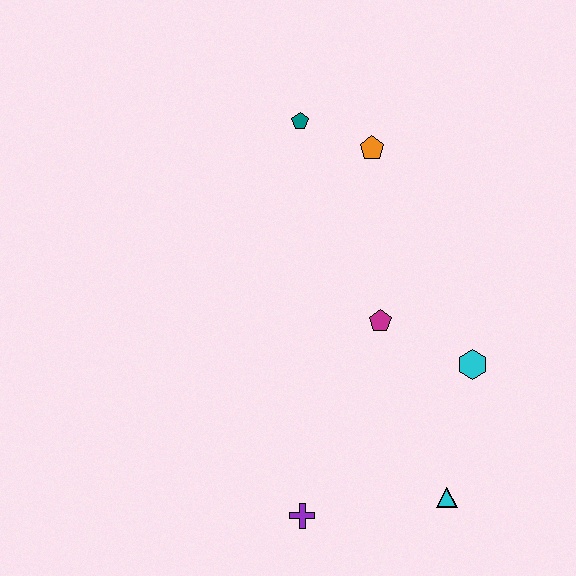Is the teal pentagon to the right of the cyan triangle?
No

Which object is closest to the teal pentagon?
The orange pentagon is closest to the teal pentagon.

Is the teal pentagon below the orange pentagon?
No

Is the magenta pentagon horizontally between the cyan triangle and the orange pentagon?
Yes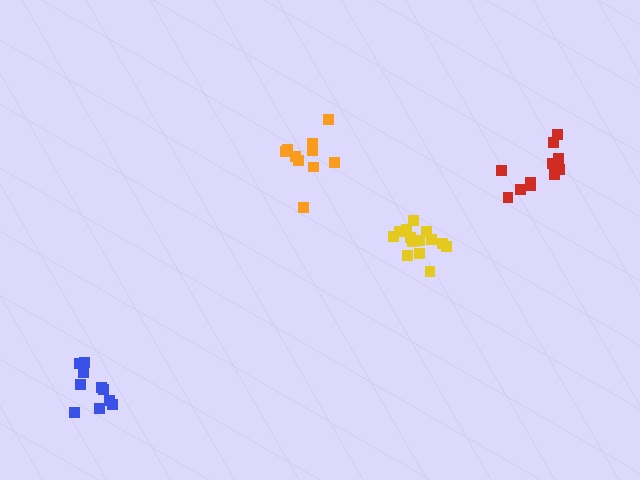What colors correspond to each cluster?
The clusters are colored: red, yellow, orange, blue.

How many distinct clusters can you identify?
There are 4 distinct clusters.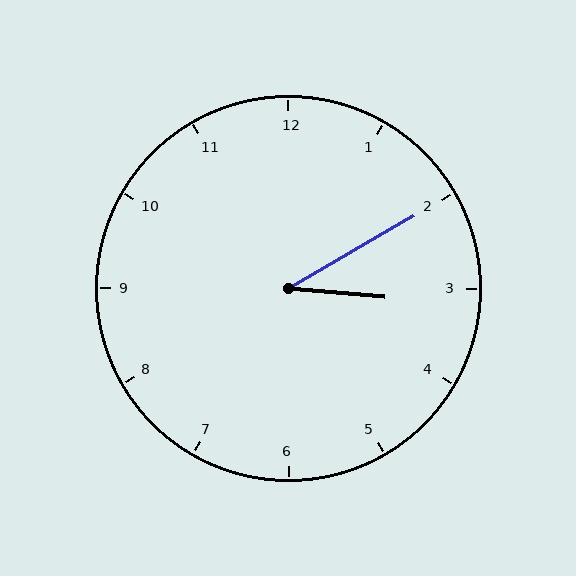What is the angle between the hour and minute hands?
Approximately 35 degrees.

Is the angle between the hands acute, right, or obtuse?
It is acute.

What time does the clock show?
3:10.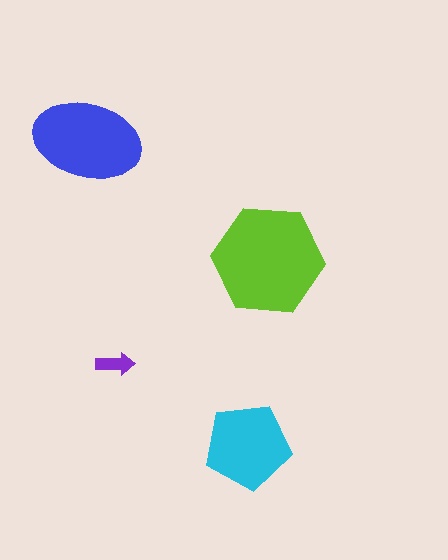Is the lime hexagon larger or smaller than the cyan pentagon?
Larger.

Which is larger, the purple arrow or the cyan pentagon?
The cyan pentagon.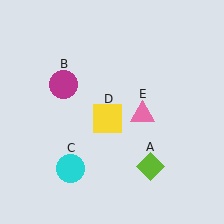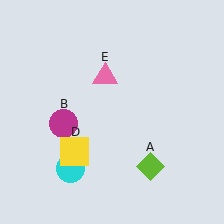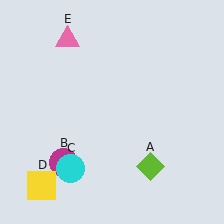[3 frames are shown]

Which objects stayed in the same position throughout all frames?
Lime diamond (object A) and cyan circle (object C) remained stationary.